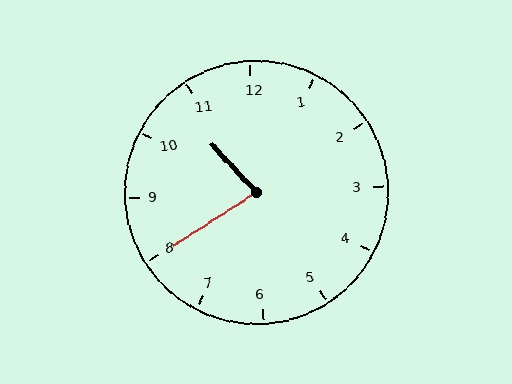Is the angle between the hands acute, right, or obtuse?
It is acute.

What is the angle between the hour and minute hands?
Approximately 80 degrees.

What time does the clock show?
10:40.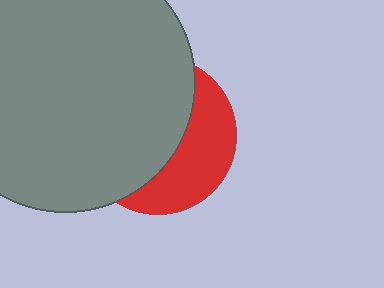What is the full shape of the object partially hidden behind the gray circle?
The partially hidden object is a red circle.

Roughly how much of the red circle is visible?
A small part of it is visible (roughly 38%).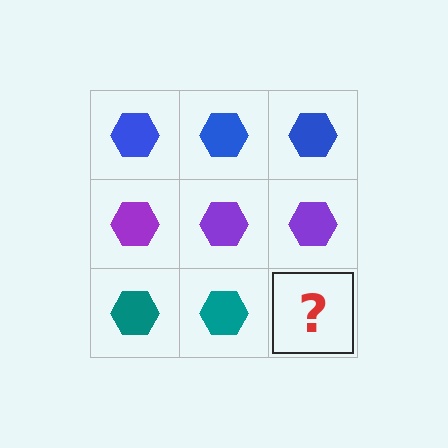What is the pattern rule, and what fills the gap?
The rule is that each row has a consistent color. The gap should be filled with a teal hexagon.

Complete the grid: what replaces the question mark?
The question mark should be replaced with a teal hexagon.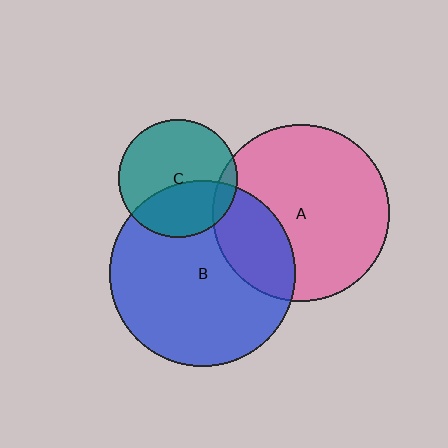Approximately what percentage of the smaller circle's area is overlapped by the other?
Approximately 40%.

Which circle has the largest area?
Circle B (blue).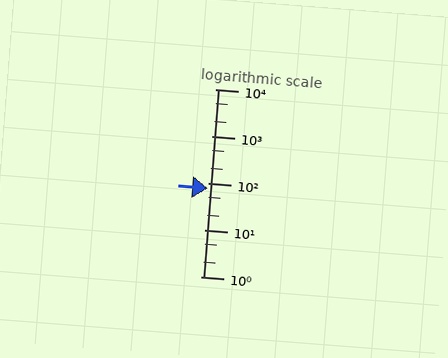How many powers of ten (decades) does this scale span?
The scale spans 4 decades, from 1 to 10000.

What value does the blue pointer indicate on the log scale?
The pointer indicates approximately 76.